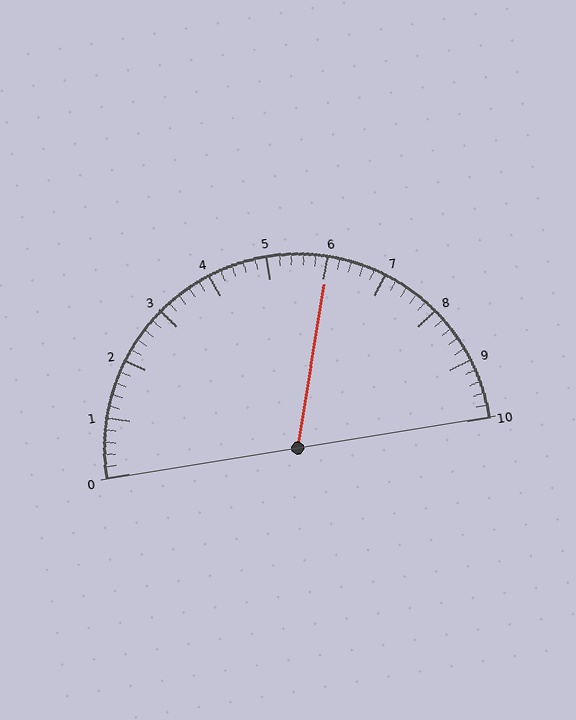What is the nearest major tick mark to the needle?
The nearest major tick mark is 6.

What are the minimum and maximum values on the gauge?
The gauge ranges from 0 to 10.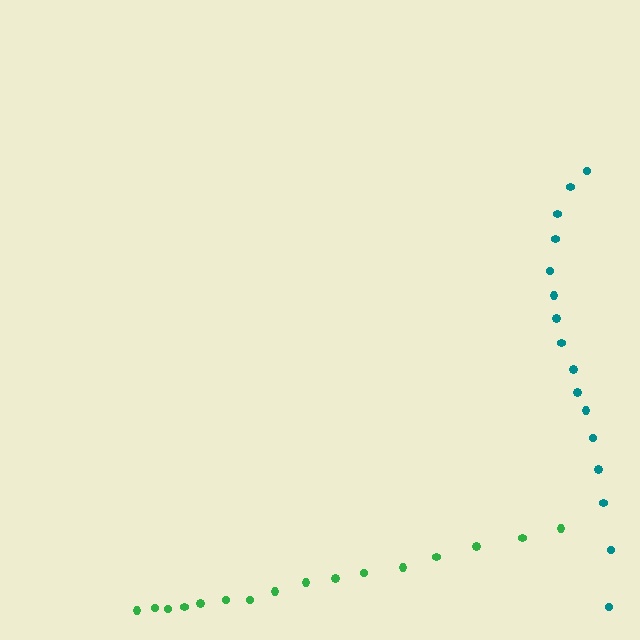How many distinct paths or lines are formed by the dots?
There are 2 distinct paths.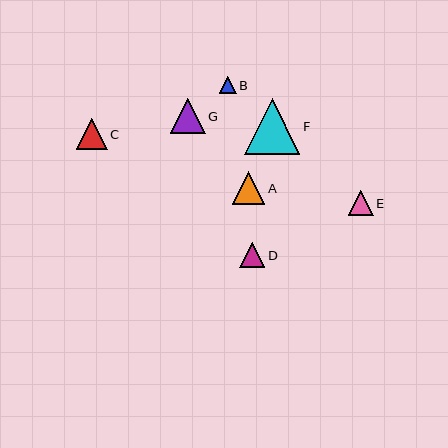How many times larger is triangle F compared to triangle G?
Triangle F is approximately 1.6 times the size of triangle G.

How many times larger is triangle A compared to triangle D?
Triangle A is approximately 1.3 times the size of triangle D.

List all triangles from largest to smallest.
From largest to smallest: F, G, A, C, D, E, B.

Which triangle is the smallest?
Triangle B is the smallest with a size of approximately 17 pixels.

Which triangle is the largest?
Triangle F is the largest with a size of approximately 55 pixels.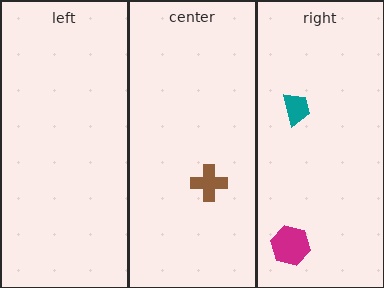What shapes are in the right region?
The magenta hexagon, the teal trapezoid.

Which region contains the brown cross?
The center region.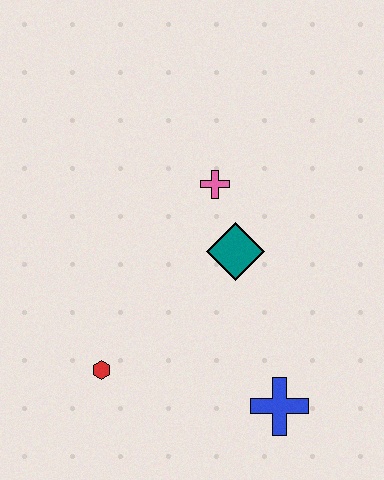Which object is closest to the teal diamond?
The pink cross is closest to the teal diamond.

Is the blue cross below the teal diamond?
Yes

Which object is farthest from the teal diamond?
The red hexagon is farthest from the teal diamond.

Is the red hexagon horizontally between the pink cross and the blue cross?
No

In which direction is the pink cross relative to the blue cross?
The pink cross is above the blue cross.